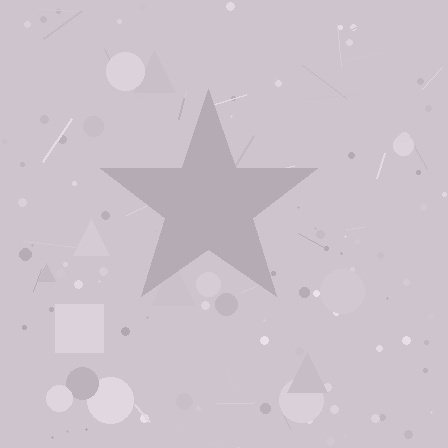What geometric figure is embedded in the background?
A star is embedded in the background.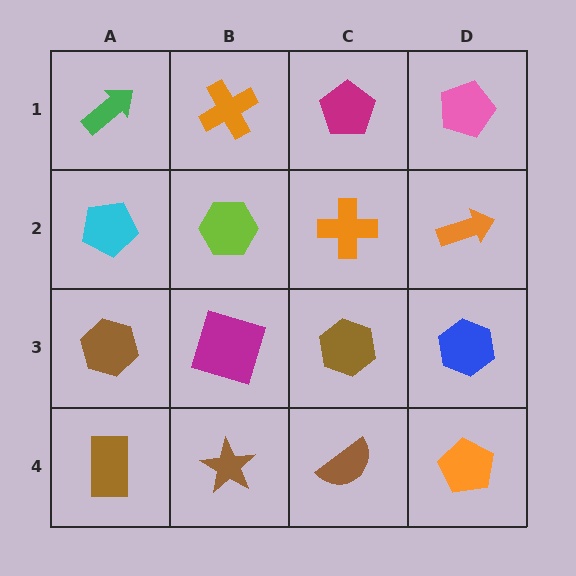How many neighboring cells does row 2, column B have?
4.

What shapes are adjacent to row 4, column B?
A magenta square (row 3, column B), a brown rectangle (row 4, column A), a brown semicircle (row 4, column C).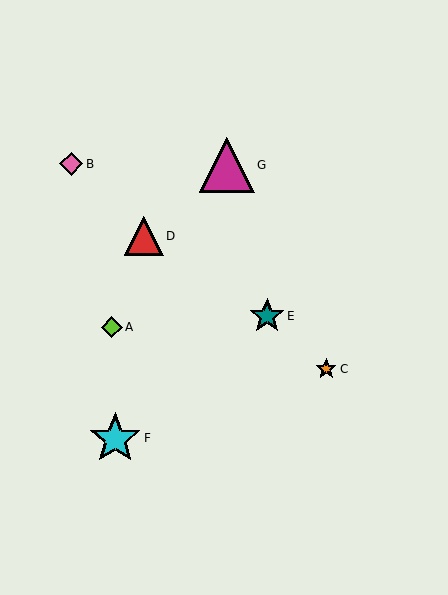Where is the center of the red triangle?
The center of the red triangle is at (144, 236).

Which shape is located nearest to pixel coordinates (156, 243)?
The red triangle (labeled D) at (144, 236) is nearest to that location.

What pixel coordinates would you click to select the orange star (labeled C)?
Click at (326, 369) to select the orange star C.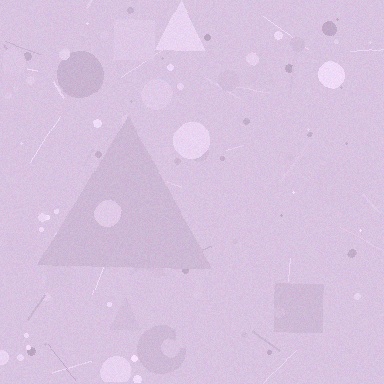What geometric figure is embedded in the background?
A triangle is embedded in the background.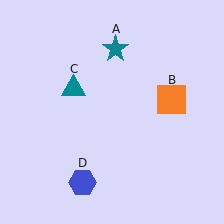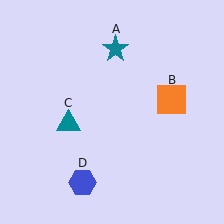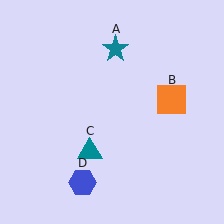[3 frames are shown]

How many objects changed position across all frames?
1 object changed position: teal triangle (object C).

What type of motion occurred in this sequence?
The teal triangle (object C) rotated counterclockwise around the center of the scene.